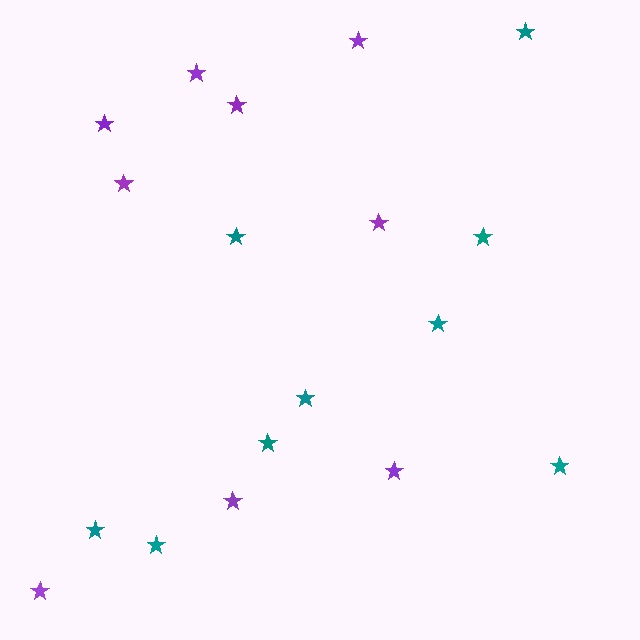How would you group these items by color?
There are 2 groups: one group of purple stars (9) and one group of teal stars (9).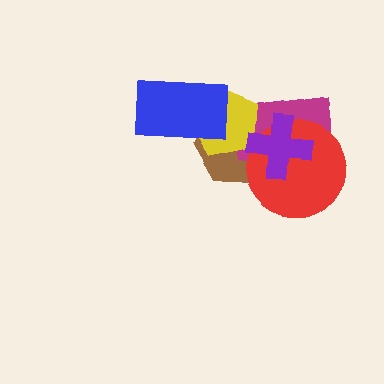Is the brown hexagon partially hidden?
Yes, it is partially covered by another shape.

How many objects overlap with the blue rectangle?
2 objects overlap with the blue rectangle.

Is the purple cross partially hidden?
No, no other shape covers it.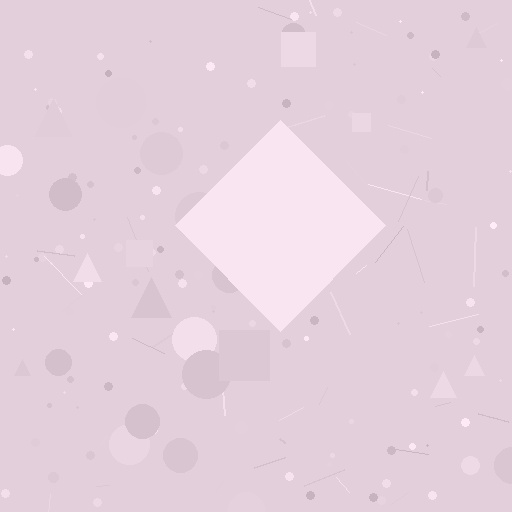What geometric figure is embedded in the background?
A diamond is embedded in the background.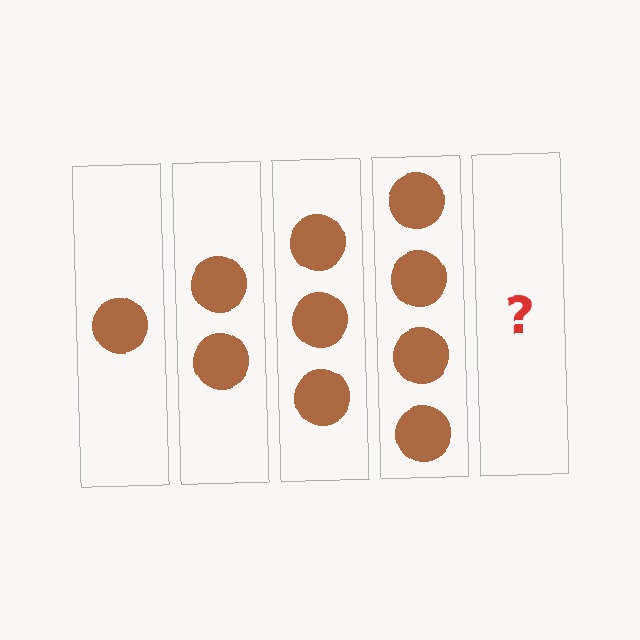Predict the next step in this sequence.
The next step is 5 circles.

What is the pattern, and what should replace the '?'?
The pattern is that each step adds one more circle. The '?' should be 5 circles.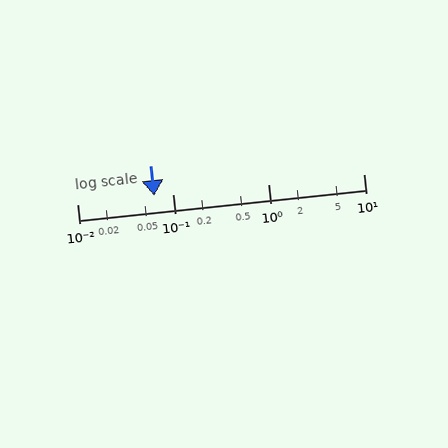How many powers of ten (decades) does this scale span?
The scale spans 3 decades, from 0.01 to 10.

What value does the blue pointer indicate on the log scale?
The pointer indicates approximately 0.064.